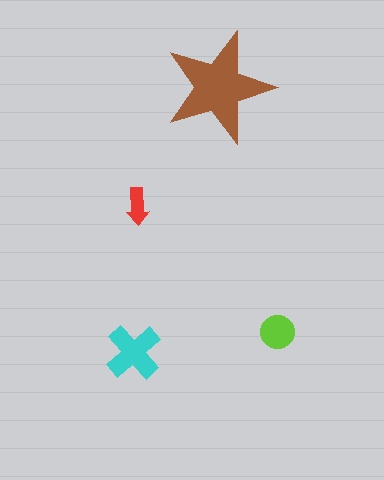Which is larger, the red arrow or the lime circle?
The lime circle.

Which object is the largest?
The brown star.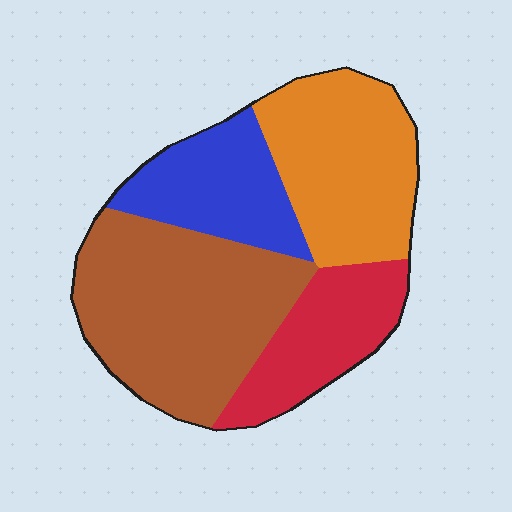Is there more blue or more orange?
Orange.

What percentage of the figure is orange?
Orange covers 27% of the figure.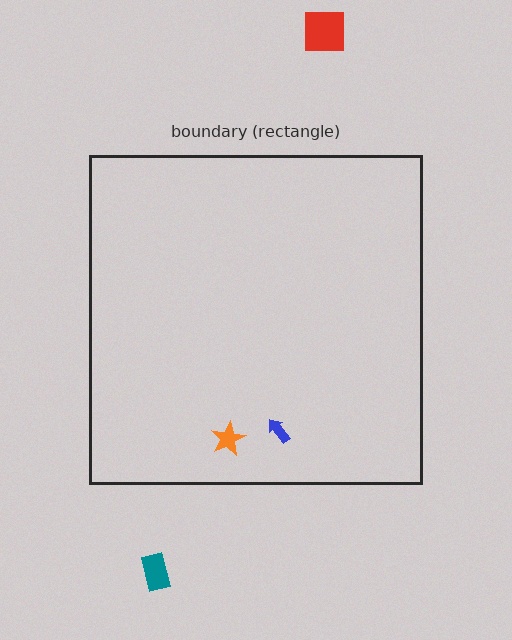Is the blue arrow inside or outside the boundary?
Inside.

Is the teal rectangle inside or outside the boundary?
Outside.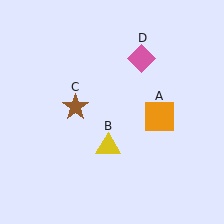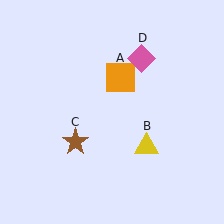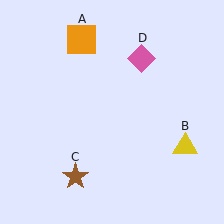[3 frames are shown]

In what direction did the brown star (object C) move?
The brown star (object C) moved down.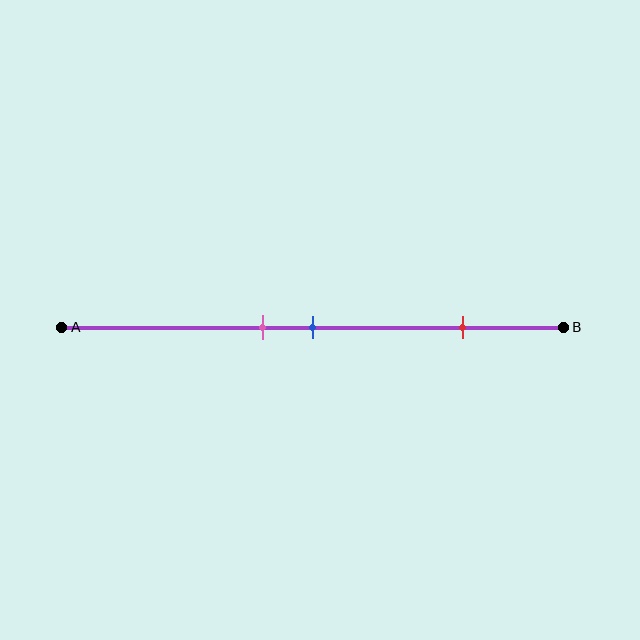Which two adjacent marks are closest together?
The pink and blue marks are the closest adjacent pair.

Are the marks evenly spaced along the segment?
No, the marks are not evenly spaced.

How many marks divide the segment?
There are 3 marks dividing the segment.